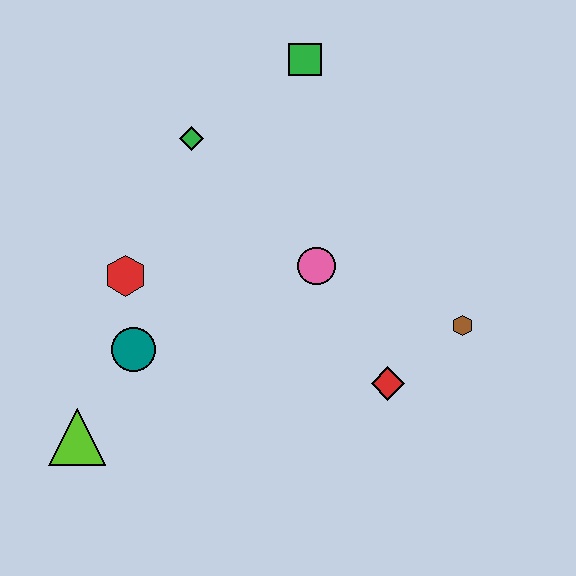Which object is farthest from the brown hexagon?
The lime triangle is farthest from the brown hexagon.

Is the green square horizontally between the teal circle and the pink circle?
Yes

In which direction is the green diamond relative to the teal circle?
The green diamond is above the teal circle.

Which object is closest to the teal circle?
The red hexagon is closest to the teal circle.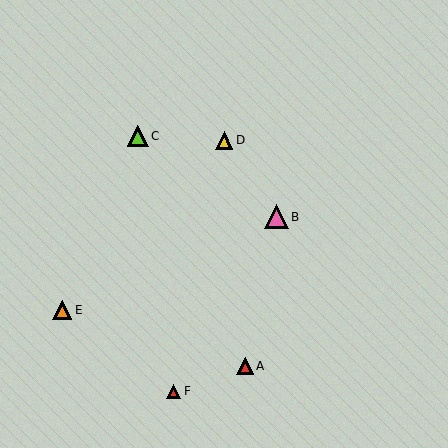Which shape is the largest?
The pink triangle (labeled B) is the largest.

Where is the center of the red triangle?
The center of the red triangle is at (245, 366).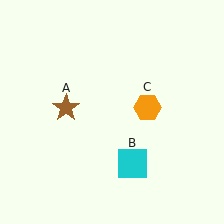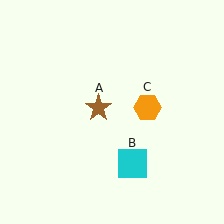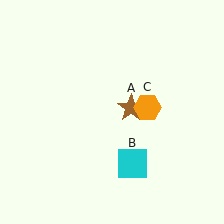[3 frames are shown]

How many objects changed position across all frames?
1 object changed position: brown star (object A).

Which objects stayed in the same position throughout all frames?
Cyan square (object B) and orange hexagon (object C) remained stationary.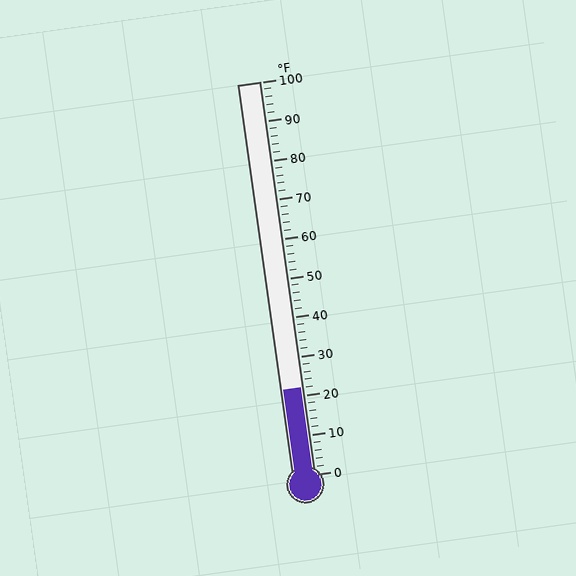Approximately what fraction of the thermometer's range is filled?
The thermometer is filled to approximately 20% of its range.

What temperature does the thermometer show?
The thermometer shows approximately 22°F.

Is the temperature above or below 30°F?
The temperature is below 30°F.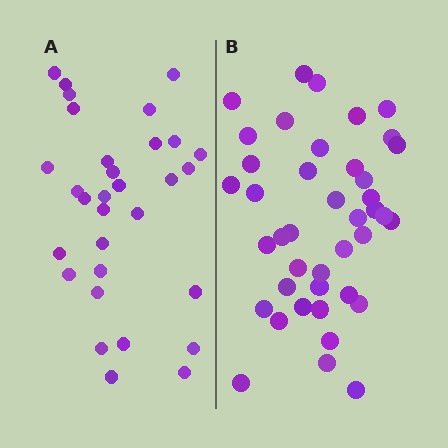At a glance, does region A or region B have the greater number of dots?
Region B (the right region) has more dots.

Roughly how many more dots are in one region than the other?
Region B has roughly 10 or so more dots than region A.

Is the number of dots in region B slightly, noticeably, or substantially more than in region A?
Region B has noticeably more, but not dramatically so. The ratio is roughly 1.3 to 1.